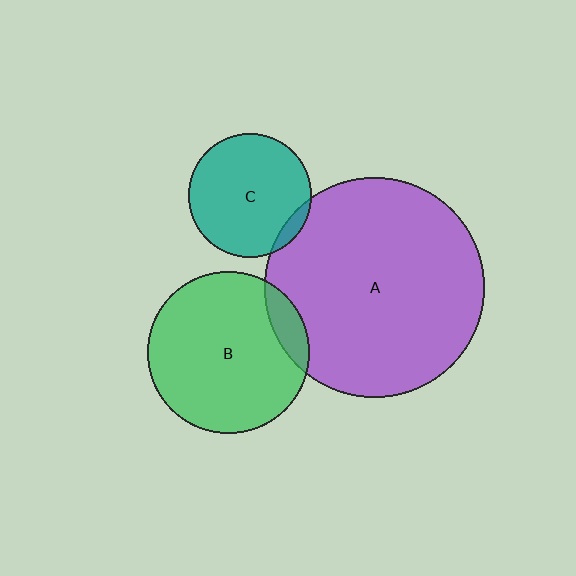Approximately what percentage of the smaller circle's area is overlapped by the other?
Approximately 5%.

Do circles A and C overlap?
Yes.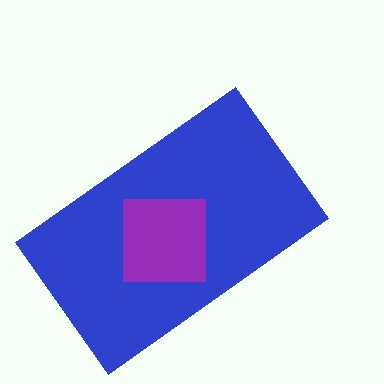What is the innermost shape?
The purple square.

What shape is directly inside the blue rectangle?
The purple square.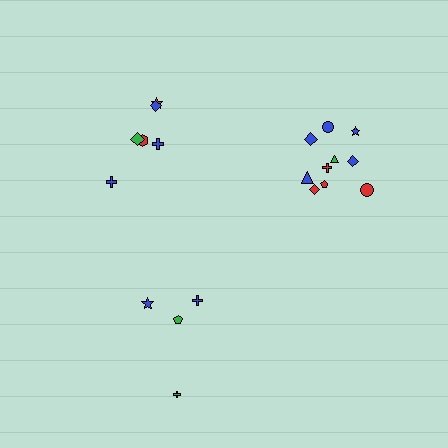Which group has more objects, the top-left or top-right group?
The top-right group.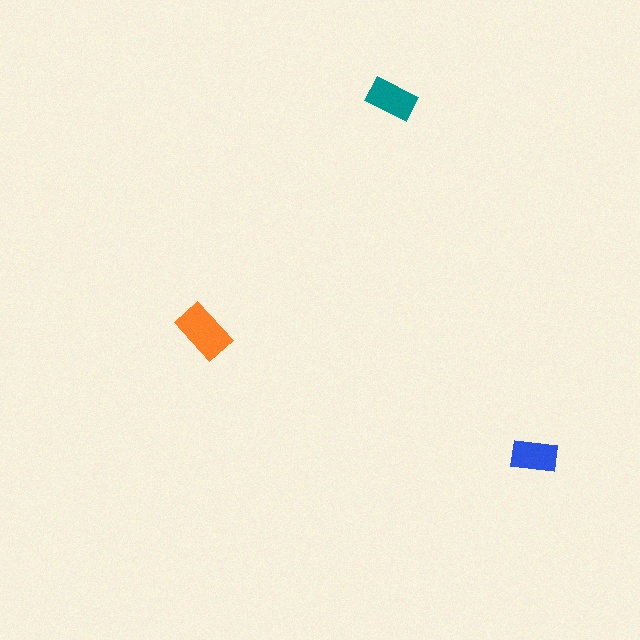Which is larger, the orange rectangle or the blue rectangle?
The orange one.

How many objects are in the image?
There are 3 objects in the image.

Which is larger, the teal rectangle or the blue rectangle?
The teal one.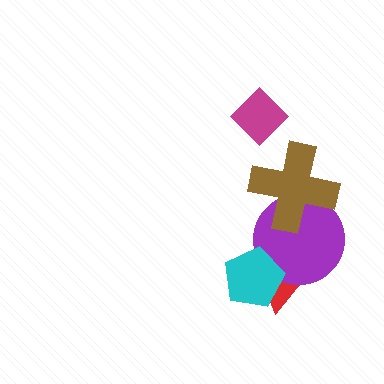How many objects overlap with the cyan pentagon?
2 objects overlap with the cyan pentagon.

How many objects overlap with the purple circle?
3 objects overlap with the purple circle.